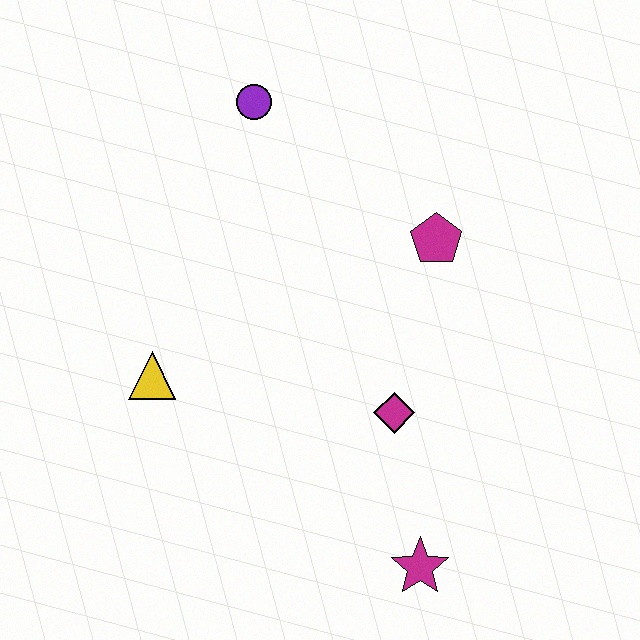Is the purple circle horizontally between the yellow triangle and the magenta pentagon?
Yes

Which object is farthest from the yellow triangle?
The magenta star is farthest from the yellow triangle.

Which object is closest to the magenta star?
The magenta diamond is closest to the magenta star.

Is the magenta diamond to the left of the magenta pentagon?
Yes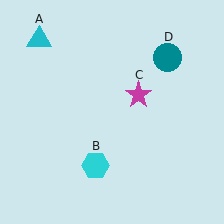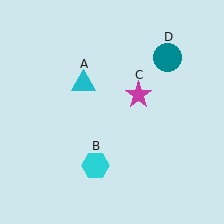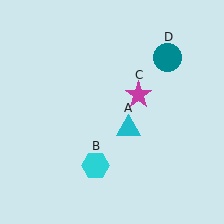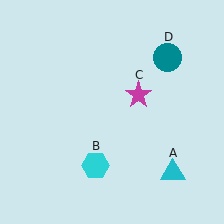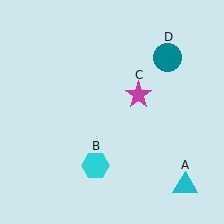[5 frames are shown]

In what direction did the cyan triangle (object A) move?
The cyan triangle (object A) moved down and to the right.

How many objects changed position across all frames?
1 object changed position: cyan triangle (object A).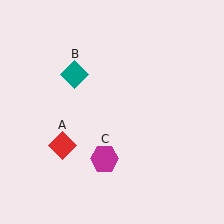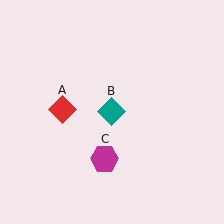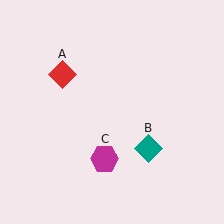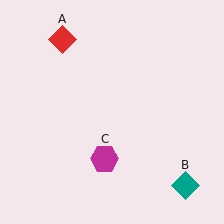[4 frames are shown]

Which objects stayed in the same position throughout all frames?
Magenta hexagon (object C) remained stationary.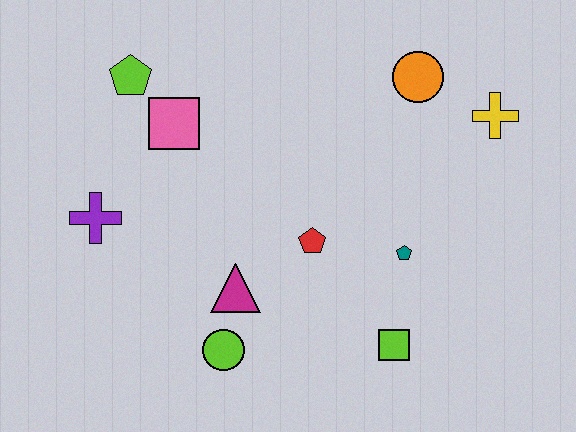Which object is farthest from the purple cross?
The yellow cross is farthest from the purple cross.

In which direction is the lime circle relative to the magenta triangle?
The lime circle is below the magenta triangle.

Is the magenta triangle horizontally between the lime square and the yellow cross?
No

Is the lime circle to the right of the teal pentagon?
No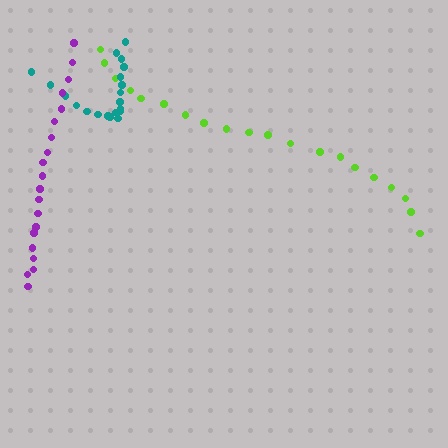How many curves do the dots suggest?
There are 3 distinct paths.